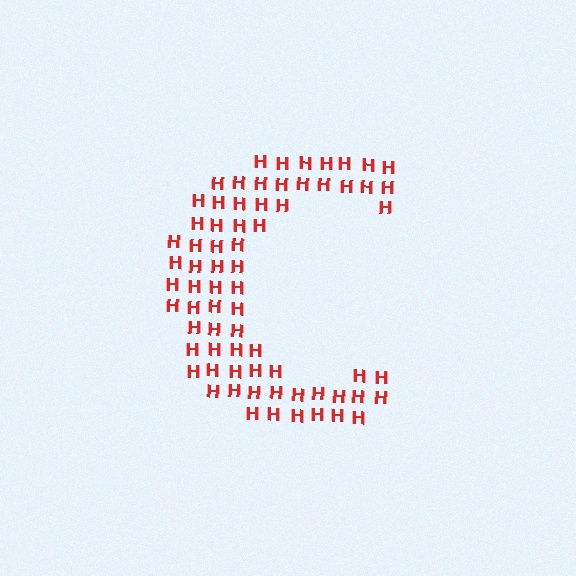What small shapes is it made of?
It is made of small letter H's.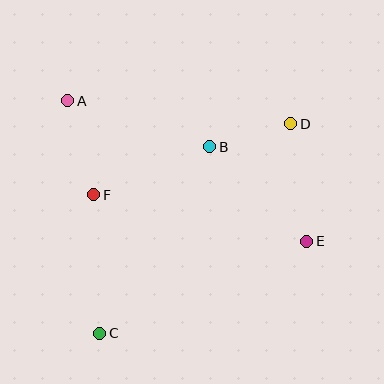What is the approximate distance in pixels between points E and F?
The distance between E and F is approximately 218 pixels.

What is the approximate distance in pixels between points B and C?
The distance between B and C is approximately 216 pixels.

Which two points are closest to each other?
Points B and D are closest to each other.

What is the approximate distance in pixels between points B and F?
The distance between B and F is approximately 125 pixels.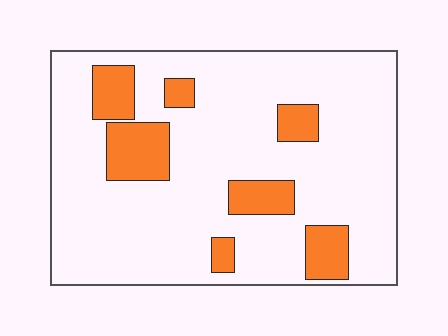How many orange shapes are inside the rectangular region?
7.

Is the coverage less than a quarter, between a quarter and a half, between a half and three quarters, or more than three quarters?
Less than a quarter.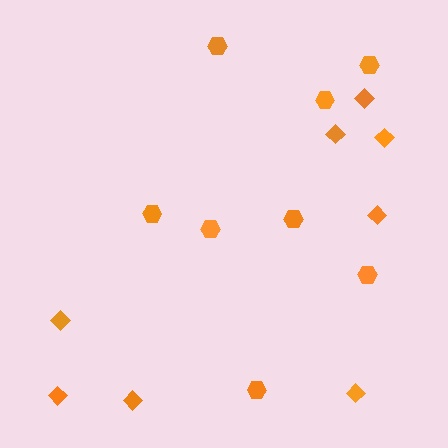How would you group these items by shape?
There are 2 groups: one group of diamonds (8) and one group of hexagons (8).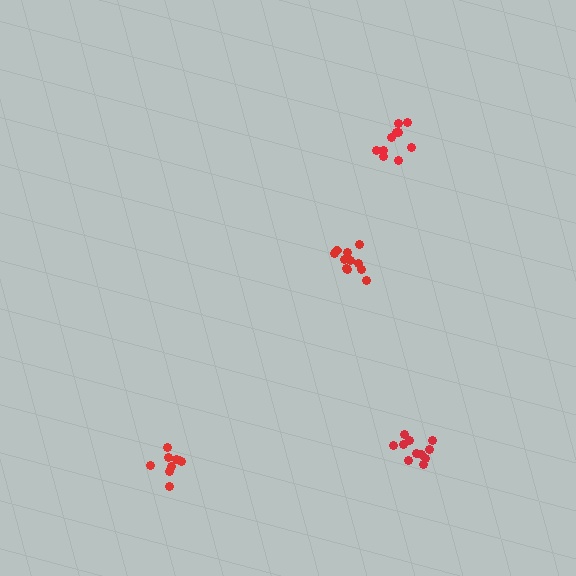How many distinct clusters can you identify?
There are 4 distinct clusters.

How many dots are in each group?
Group 1: 11 dots, Group 2: 9 dots, Group 3: 11 dots, Group 4: 10 dots (41 total).